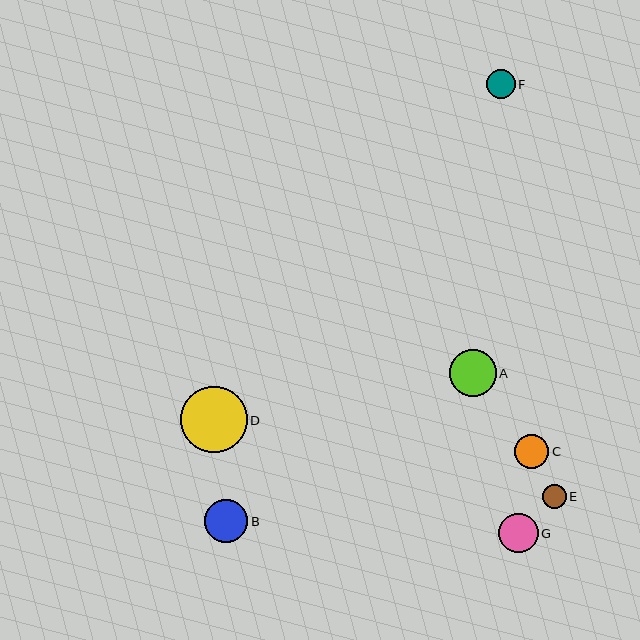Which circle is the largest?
Circle D is the largest with a size of approximately 66 pixels.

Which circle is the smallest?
Circle E is the smallest with a size of approximately 23 pixels.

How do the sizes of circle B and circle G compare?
Circle B and circle G are approximately the same size.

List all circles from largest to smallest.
From largest to smallest: D, A, B, G, C, F, E.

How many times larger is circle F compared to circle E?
Circle F is approximately 1.2 times the size of circle E.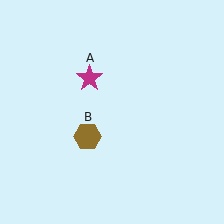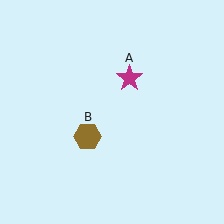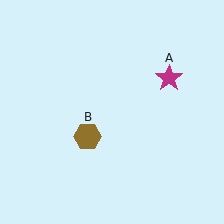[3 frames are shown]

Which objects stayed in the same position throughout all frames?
Brown hexagon (object B) remained stationary.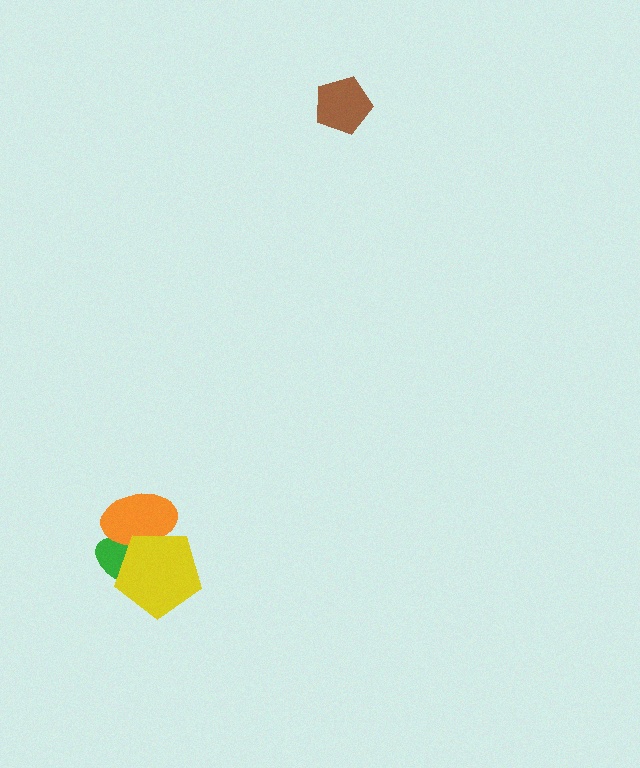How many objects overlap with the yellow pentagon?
2 objects overlap with the yellow pentagon.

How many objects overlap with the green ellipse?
2 objects overlap with the green ellipse.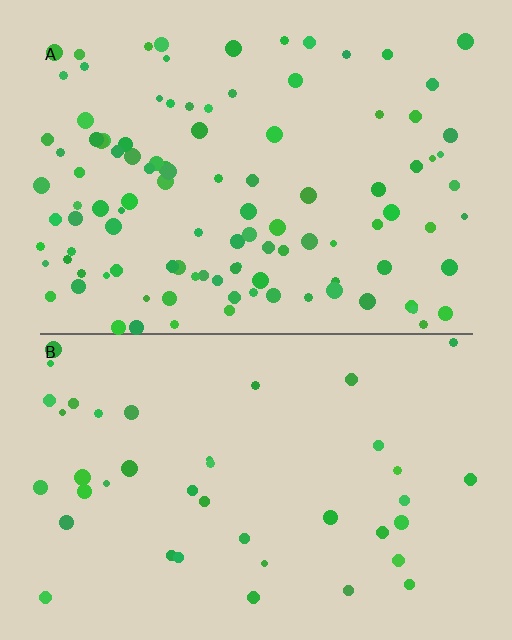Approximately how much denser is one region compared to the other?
Approximately 2.6× — region A over region B.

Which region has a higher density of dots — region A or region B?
A (the top).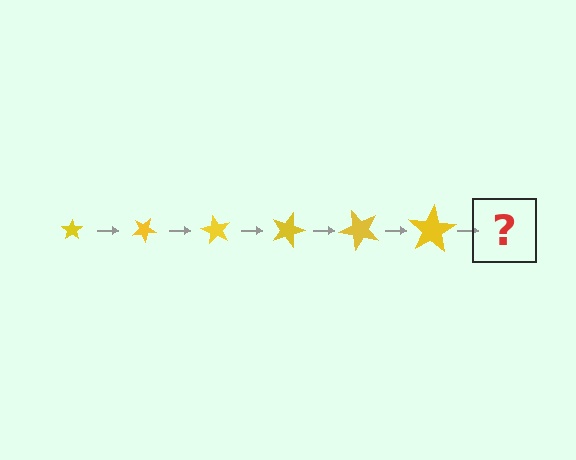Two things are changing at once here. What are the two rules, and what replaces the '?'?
The two rules are that the star grows larger each step and it rotates 30 degrees each step. The '?' should be a star, larger than the previous one and rotated 180 degrees from the start.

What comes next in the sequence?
The next element should be a star, larger than the previous one and rotated 180 degrees from the start.